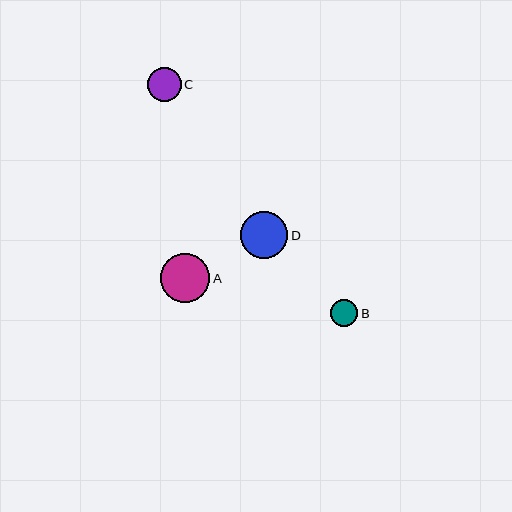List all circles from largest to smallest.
From largest to smallest: A, D, C, B.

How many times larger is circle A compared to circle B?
Circle A is approximately 1.8 times the size of circle B.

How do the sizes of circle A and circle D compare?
Circle A and circle D are approximately the same size.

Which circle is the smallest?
Circle B is the smallest with a size of approximately 27 pixels.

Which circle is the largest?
Circle A is the largest with a size of approximately 49 pixels.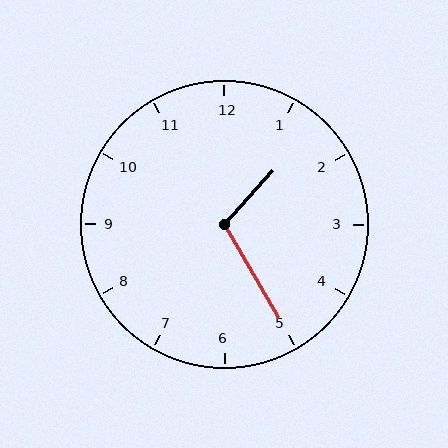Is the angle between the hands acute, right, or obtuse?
It is obtuse.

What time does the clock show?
1:25.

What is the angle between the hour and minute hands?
Approximately 108 degrees.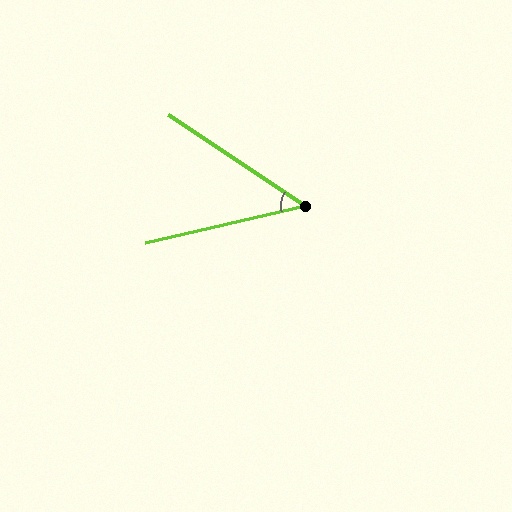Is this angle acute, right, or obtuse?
It is acute.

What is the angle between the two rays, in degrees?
Approximately 47 degrees.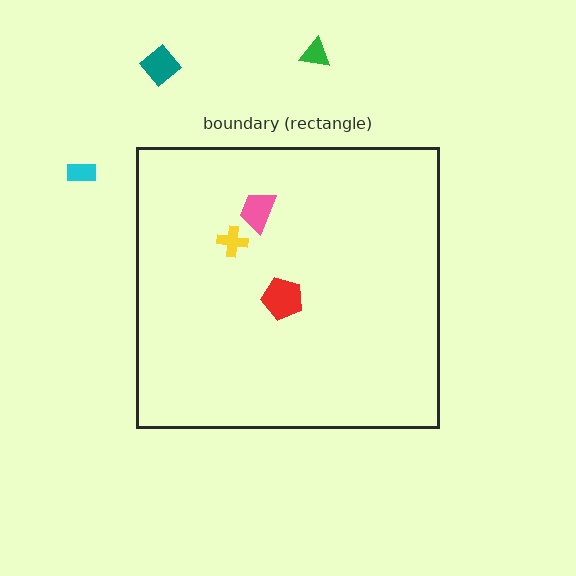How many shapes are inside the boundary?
3 inside, 3 outside.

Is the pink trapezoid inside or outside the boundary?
Inside.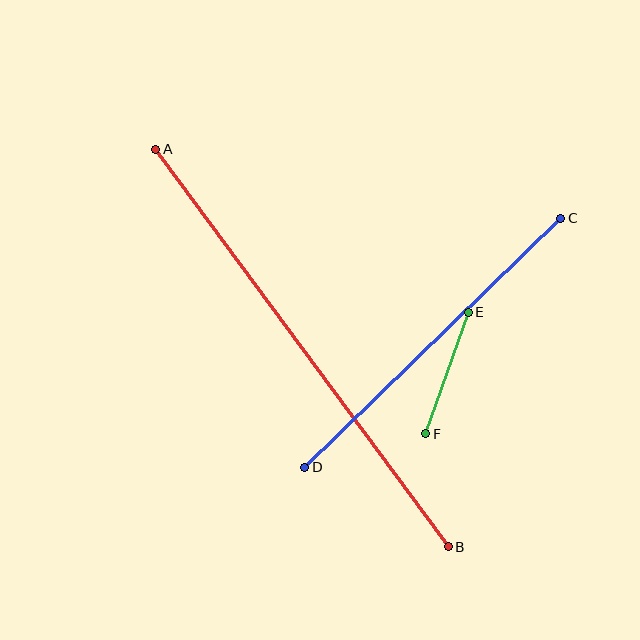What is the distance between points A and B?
The distance is approximately 493 pixels.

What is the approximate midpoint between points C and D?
The midpoint is at approximately (433, 343) pixels.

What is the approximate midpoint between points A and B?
The midpoint is at approximately (302, 348) pixels.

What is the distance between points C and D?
The distance is approximately 357 pixels.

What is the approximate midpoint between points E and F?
The midpoint is at approximately (447, 373) pixels.